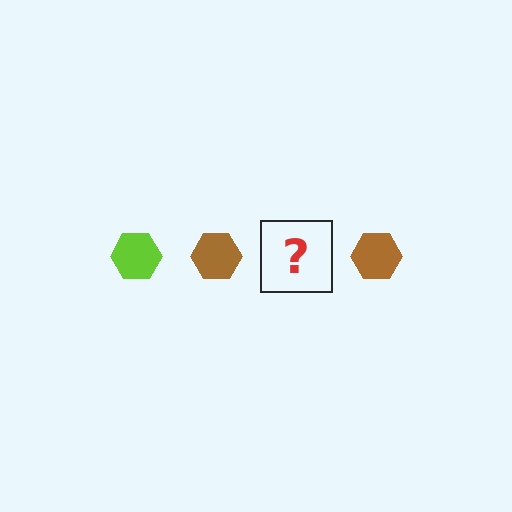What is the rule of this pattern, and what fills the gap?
The rule is that the pattern cycles through lime, brown hexagons. The gap should be filled with a lime hexagon.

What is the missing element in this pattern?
The missing element is a lime hexagon.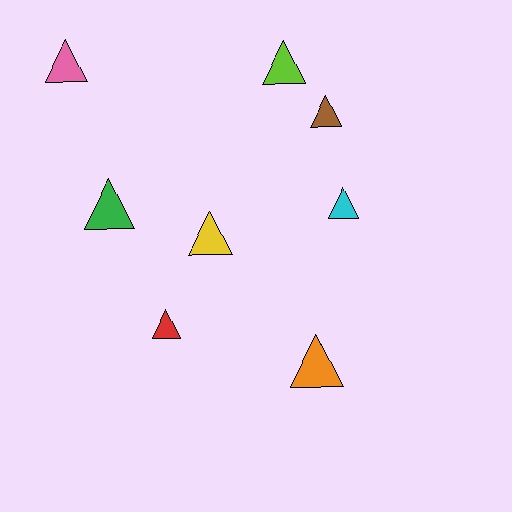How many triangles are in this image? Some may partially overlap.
There are 8 triangles.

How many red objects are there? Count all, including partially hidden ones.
There is 1 red object.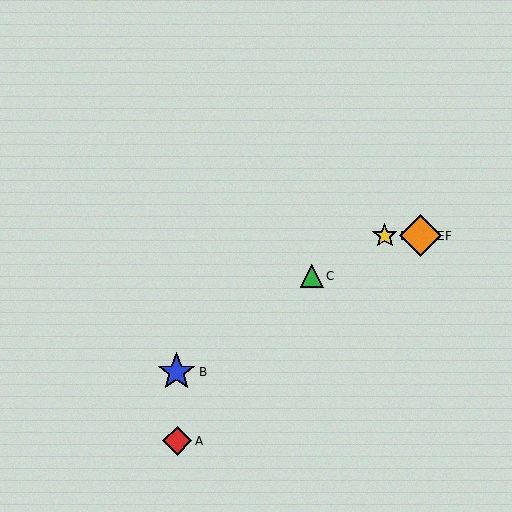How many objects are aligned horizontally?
3 objects (D, E, F) are aligned horizontally.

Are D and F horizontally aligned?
Yes, both are at y≈236.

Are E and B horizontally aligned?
No, E is at y≈236 and B is at y≈372.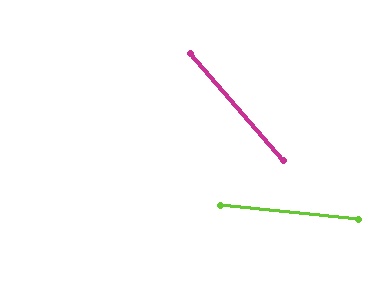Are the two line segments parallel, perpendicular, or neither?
Neither parallel nor perpendicular — they differ by about 43°.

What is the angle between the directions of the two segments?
Approximately 43 degrees.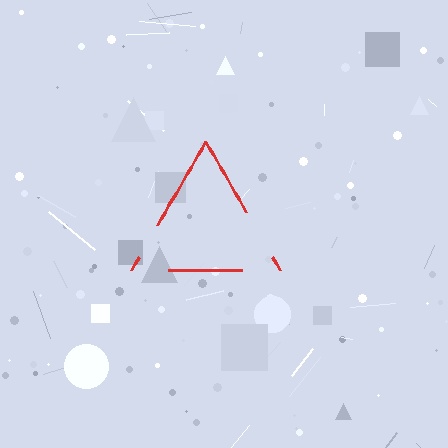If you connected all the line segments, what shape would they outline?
They would outline a triangle.